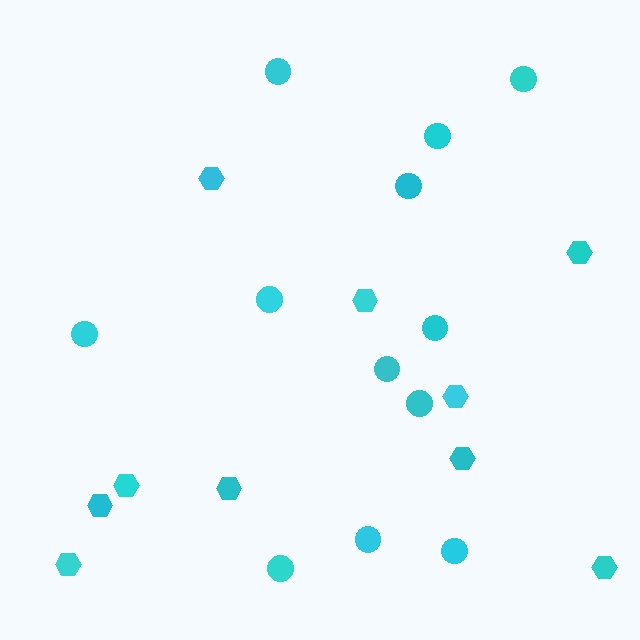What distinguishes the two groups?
There are 2 groups: one group of circles (12) and one group of hexagons (10).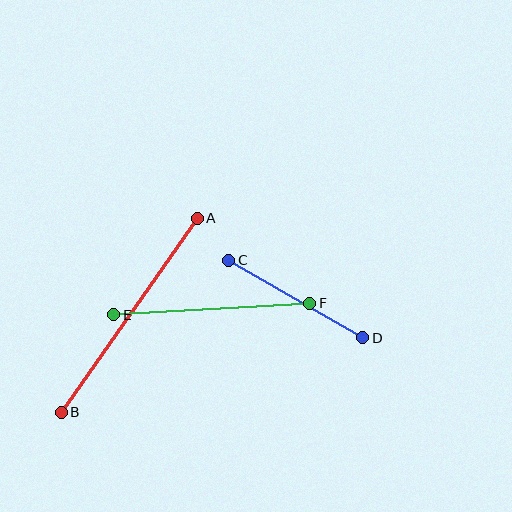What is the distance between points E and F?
The distance is approximately 196 pixels.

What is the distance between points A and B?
The distance is approximately 237 pixels.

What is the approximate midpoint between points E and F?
The midpoint is at approximately (212, 309) pixels.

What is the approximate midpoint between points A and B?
The midpoint is at approximately (129, 315) pixels.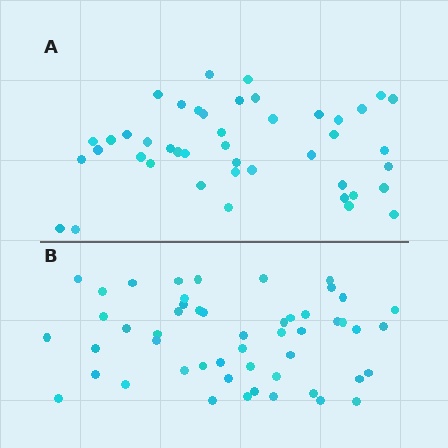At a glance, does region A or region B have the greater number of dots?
Region B (the bottom region) has more dots.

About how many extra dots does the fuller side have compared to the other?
Region B has roughly 8 or so more dots than region A.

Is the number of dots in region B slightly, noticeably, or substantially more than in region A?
Region B has only slightly more — the two regions are fairly close. The ratio is roughly 1.2 to 1.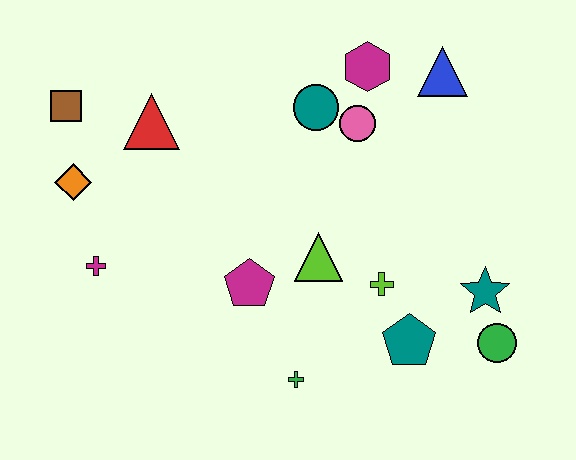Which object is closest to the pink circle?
The teal circle is closest to the pink circle.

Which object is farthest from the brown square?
The green circle is farthest from the brown square.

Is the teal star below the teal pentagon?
No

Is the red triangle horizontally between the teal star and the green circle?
No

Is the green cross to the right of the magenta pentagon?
Yes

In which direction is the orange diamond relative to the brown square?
The orange diamond is below the brown square.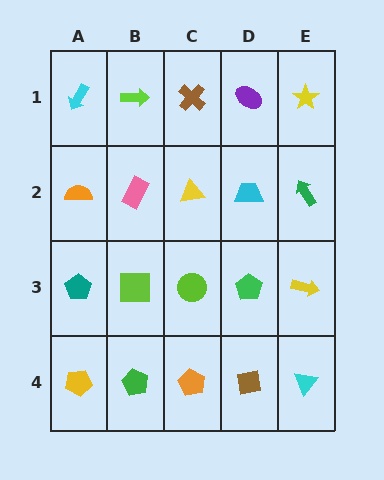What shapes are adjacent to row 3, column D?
A cyan trapezoid (row 2, column D), a brown square (row 4, column D), a lime circle (row 3, column C), a yellow arrow (row 3, column E).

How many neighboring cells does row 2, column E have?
3.